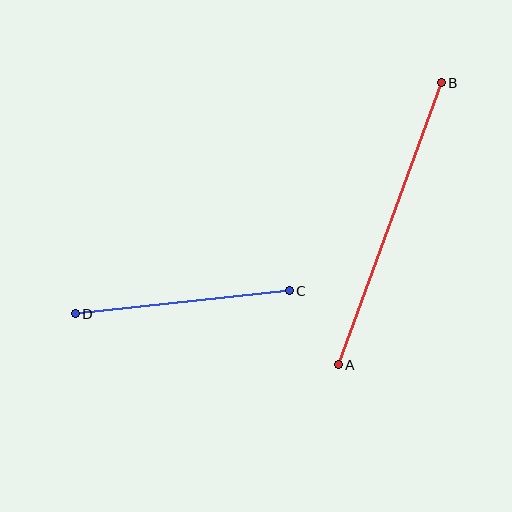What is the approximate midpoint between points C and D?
The midpoint is at approximately (182, 302) pixels.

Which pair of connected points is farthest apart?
Points A and B are farthest apart.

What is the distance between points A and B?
The distance is approximately 300 pixels.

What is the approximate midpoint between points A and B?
The midpoint is at approximately (390, 224) pixels.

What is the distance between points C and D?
The distance is approximately 215 pixels.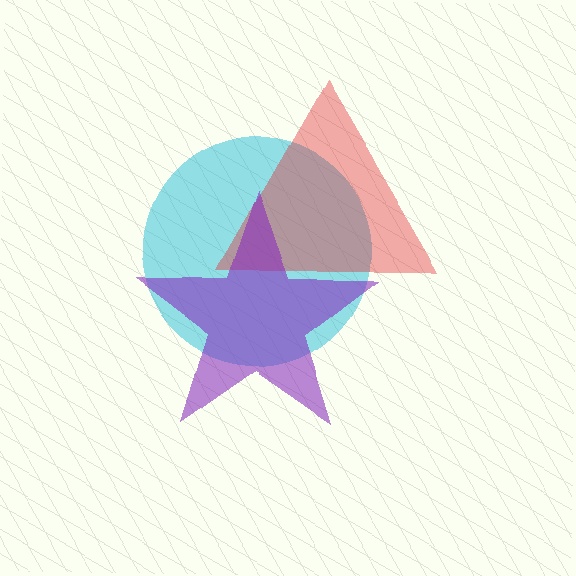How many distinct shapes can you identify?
There are 3 distinct shapes: a cyan circle, a red triangle, a purple star.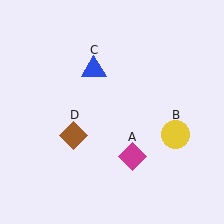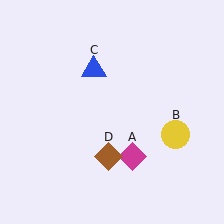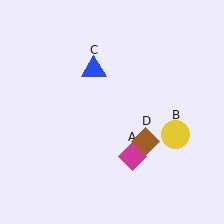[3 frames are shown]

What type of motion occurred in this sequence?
The brown diamond (object D) rotated counterclockwise around the center of the scene.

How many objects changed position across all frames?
1 object changed position: brown diamond (object D).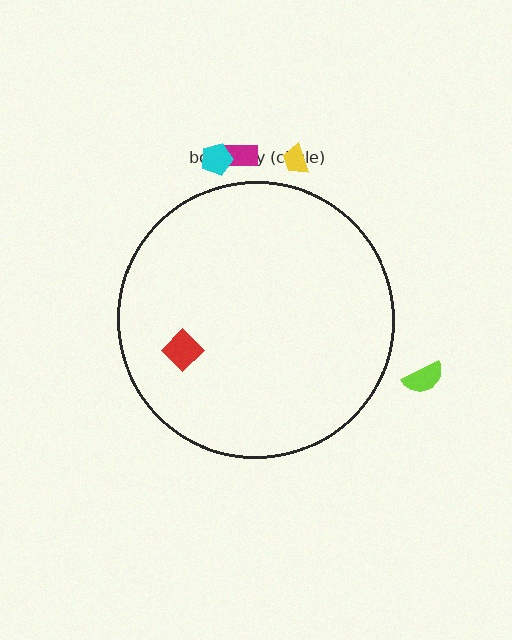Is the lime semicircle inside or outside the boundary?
Outside.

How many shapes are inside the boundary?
1 inside, 4 outside.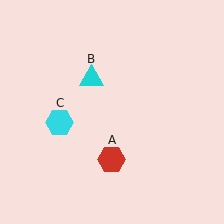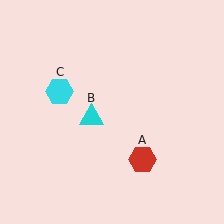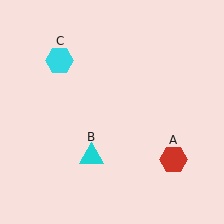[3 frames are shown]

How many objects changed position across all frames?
3 objects changed position: red hexagon (object A), cyan triangle (object B), cyan hexagon (object C).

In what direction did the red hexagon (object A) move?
The red hexagon (object A) moved right.